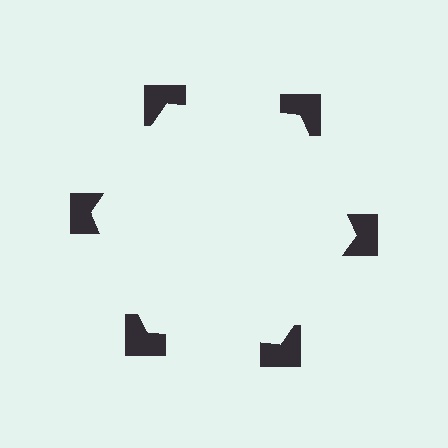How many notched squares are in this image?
There are 6 — one at each vertex of the illusory hexagon.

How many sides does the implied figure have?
6 sides.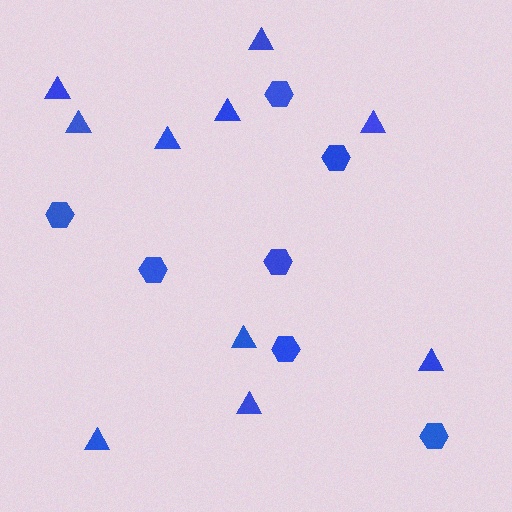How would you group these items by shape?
There are 2 groups: one group of triangles (10) and one group of hexagons (7).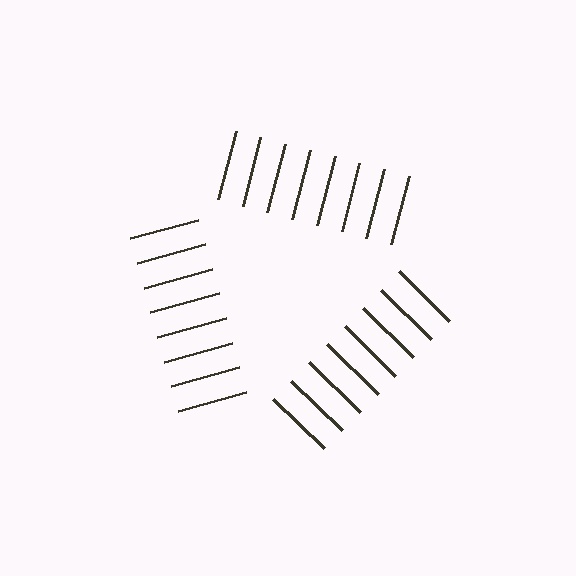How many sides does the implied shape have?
3 sides — the line-ends trace a triangle.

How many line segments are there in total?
24 — 8 along each of the 3 edges.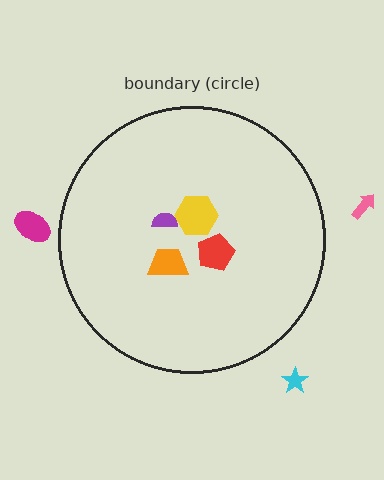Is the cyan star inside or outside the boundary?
Outside.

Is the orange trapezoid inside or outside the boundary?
Inside.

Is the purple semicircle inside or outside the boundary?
Inside.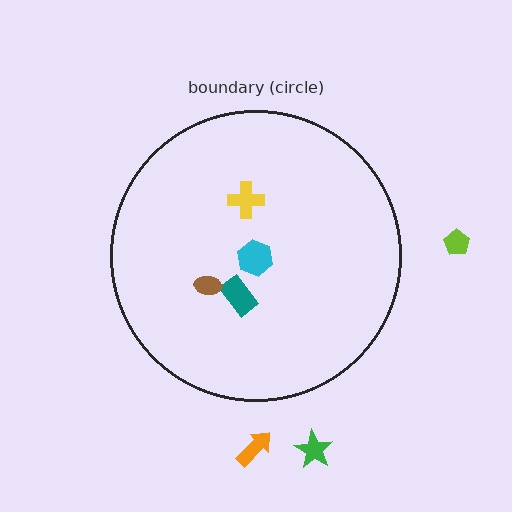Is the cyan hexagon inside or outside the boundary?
Inside.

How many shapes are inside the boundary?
4 inside, 3 outside.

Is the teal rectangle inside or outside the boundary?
Inside.